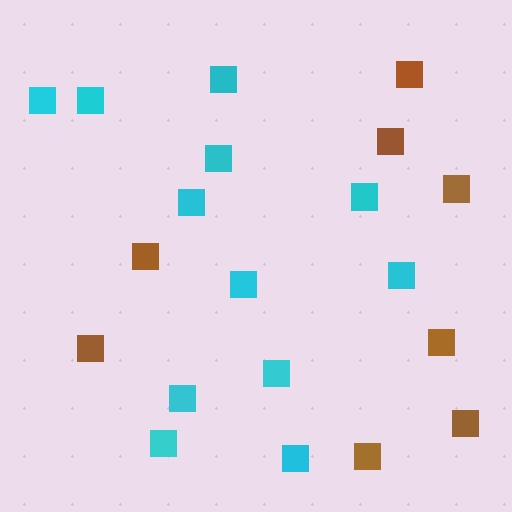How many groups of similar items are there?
There are 2 groups: one group of brown squares (8) and one group of cyan squares (12).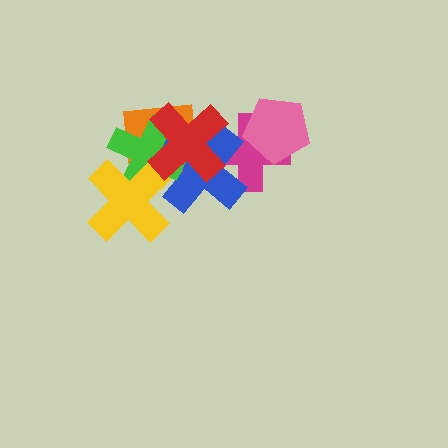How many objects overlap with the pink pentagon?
1 object overlaps with the pink pentagon.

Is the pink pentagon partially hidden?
No, no other shape covers it.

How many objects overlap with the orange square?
4 objects overlap with the orange square.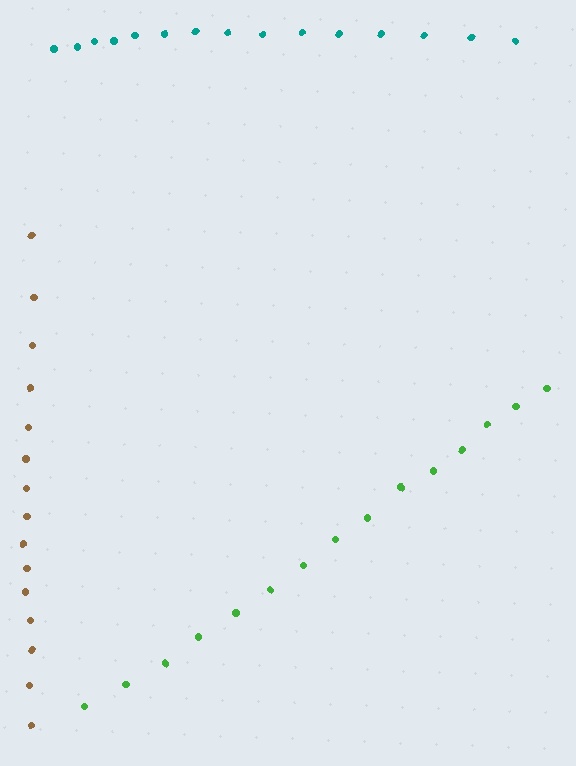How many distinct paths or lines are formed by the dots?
There are 3 distinct paths.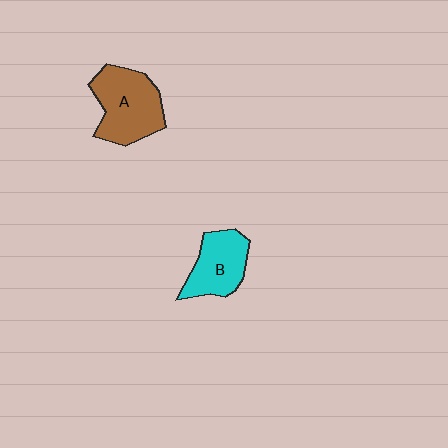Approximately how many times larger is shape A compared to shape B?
Approximately 1.3 times.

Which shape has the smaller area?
Shape B (cyan).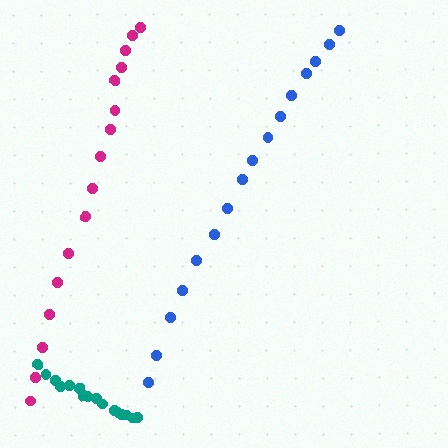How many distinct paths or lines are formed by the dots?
There are 3 distinct paths.